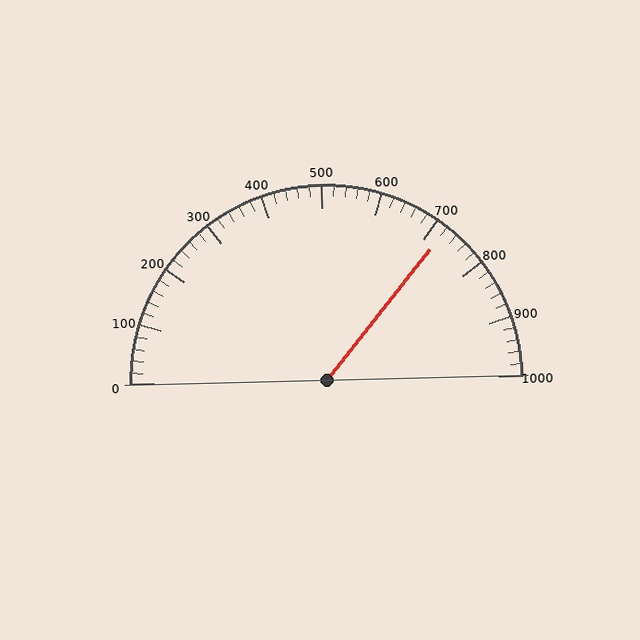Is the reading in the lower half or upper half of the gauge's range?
The reading is in the upper half of the range (0 to 1000).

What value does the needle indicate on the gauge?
The needle indicates approximately 720.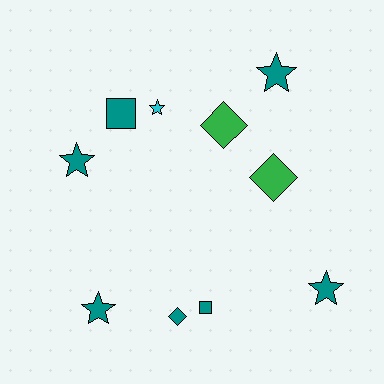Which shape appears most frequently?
Star, with 5 objects.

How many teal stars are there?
There are 4 teal stars.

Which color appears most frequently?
Teal, with 7 objects.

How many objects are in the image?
There are 10 objects.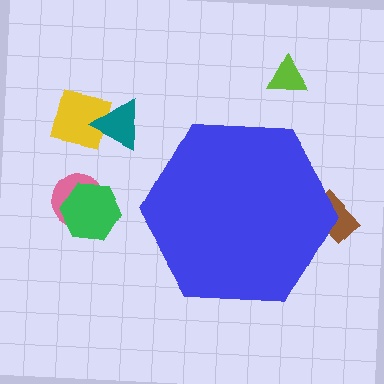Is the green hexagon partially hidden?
No, the green hexagon is fully visible.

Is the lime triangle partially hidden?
No, the lime triangle is fully visible.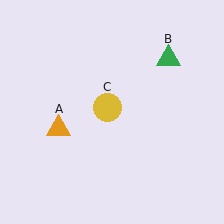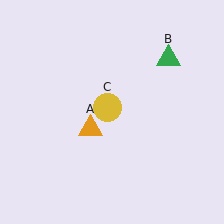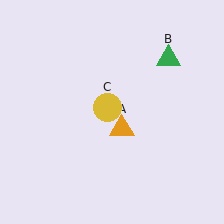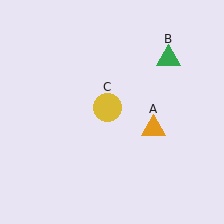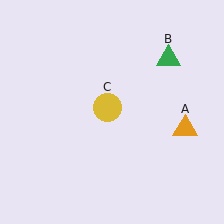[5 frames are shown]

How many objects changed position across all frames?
1 object changed position: orange triangle (object A).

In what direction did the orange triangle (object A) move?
The orange triangle (object A) moved right.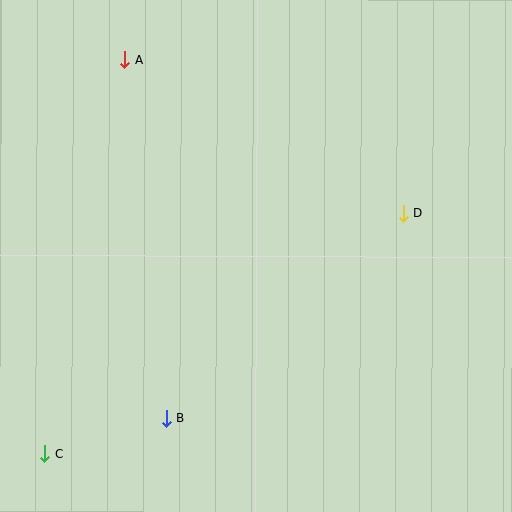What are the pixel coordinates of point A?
Point A is at (125, 60).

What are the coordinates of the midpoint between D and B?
The midpoint between D and B is at (285, 316).